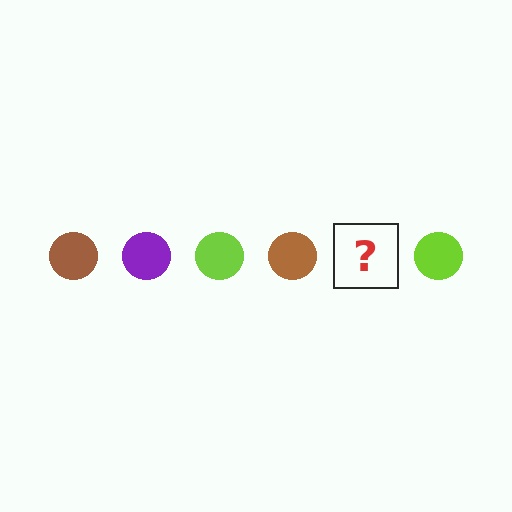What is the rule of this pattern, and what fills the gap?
The rule is that the pattern cycles through brown, purple, lime circles. The gap should be filled with a purple circle.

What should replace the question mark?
The question mark should be replaced with a purple circle.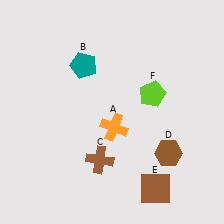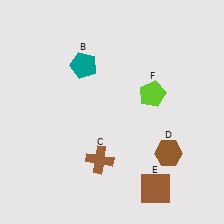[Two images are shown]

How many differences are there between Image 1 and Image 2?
There is 1 difference between the two images.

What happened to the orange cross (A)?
The orange cross (A) was removed in Image 2. It was in the bottom-right area of Image 1.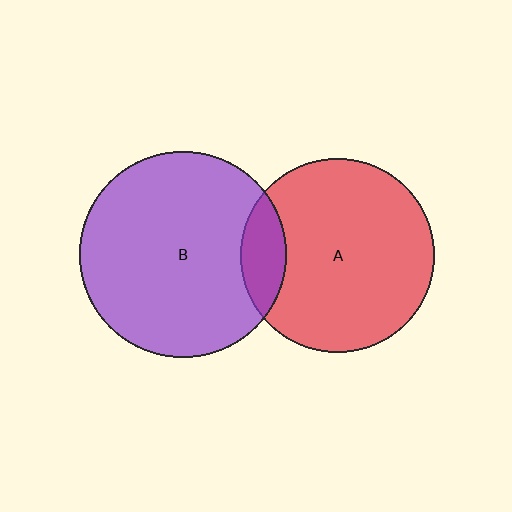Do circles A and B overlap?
Yes.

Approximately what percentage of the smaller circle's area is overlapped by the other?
Approximately 15%.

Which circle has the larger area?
Circle B (purple).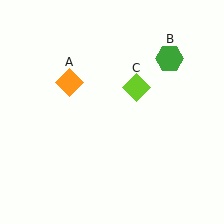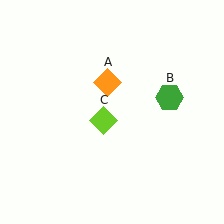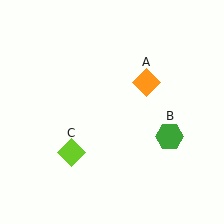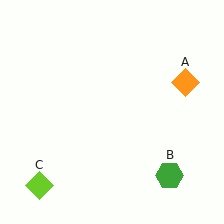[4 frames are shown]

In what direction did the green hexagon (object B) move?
The green hexagon (object B) moved down.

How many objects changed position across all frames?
3 objects changed position: orange diamond (object A), green hexagon (object B), lime diamond (object C).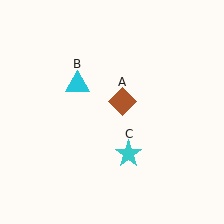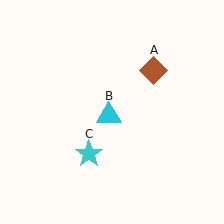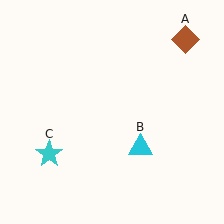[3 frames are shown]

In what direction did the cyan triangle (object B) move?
The cyan triangle (object B) moved down and to the right.